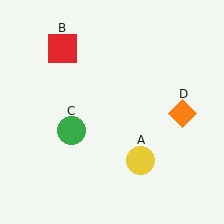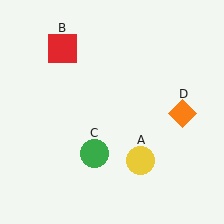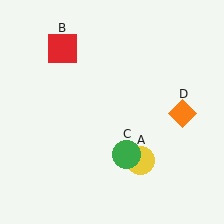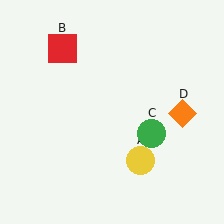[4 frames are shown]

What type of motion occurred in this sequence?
The green circle (object C) rotated counterclockwise around the center of the scene.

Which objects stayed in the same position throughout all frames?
Yellow circle (object A) and red square (object B) and orange diamond (object D) remained stationary.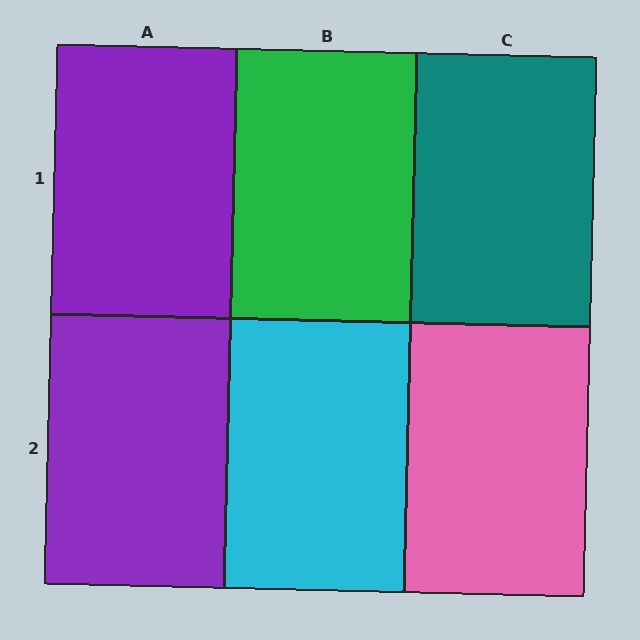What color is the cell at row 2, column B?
Cyan.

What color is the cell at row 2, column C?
Pink.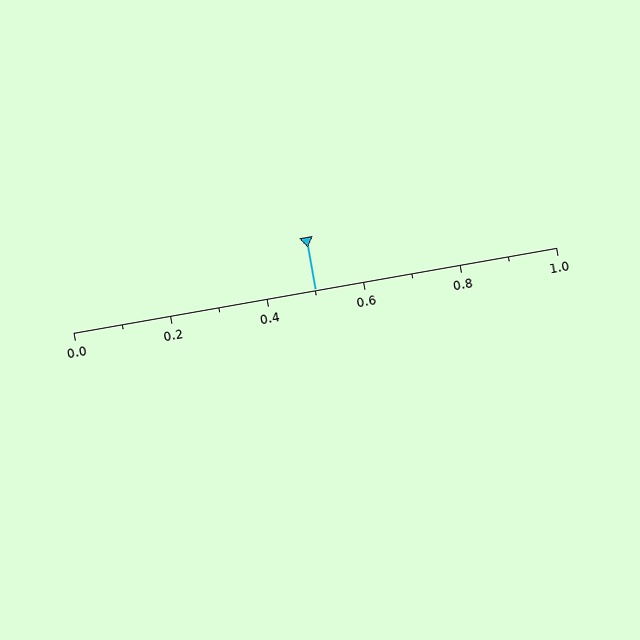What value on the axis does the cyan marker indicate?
The marker indicates approximately 0.5.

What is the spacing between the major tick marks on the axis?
The major ticks are spaced 0.2 apart.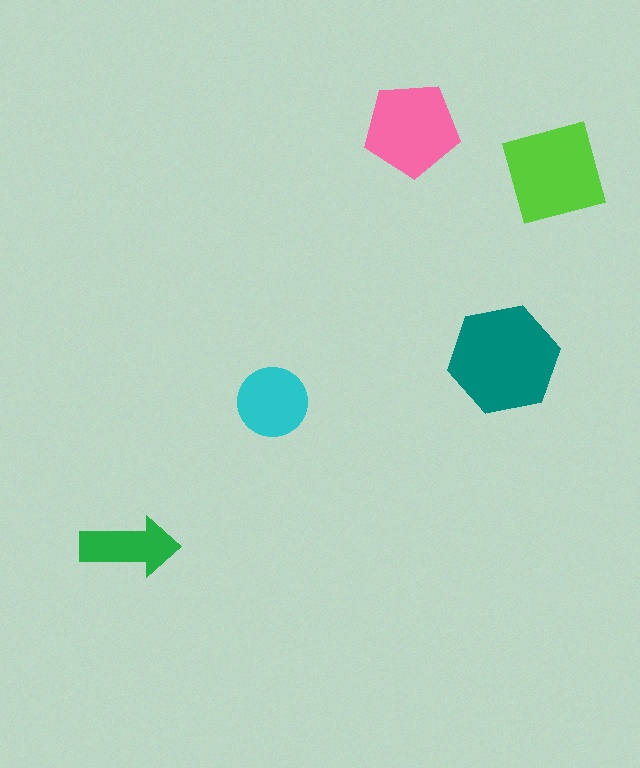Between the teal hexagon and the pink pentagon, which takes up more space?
The teal hexagon.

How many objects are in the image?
There are 5 objects in the image.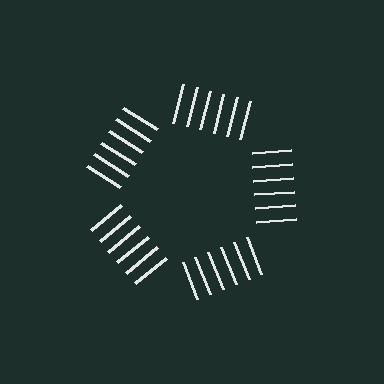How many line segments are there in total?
30 — 6 along each of the 5 edges.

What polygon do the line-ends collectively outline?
An illusory pentagon — the line segments terminate on its edges but no continuous stroke is drawn.